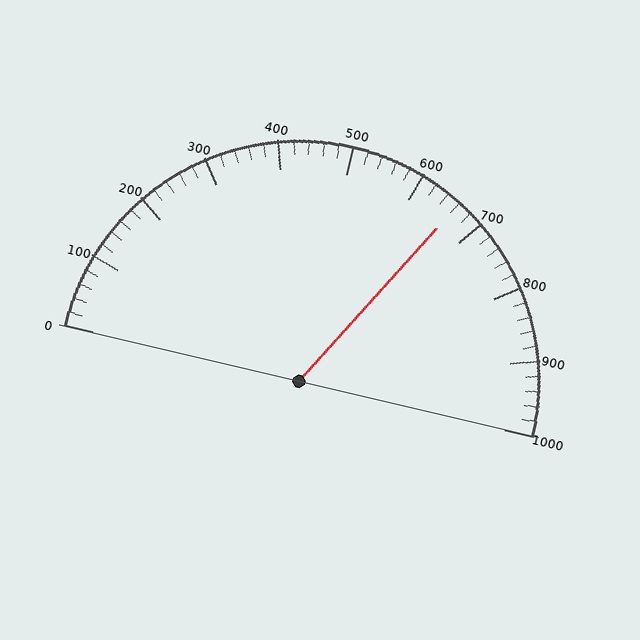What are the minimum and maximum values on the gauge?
The gauge ranges from 0 to 1000.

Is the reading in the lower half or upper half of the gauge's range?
The reading is in the upper half of the range (0 to 1000).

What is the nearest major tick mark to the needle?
The nearest major tick mark is 700.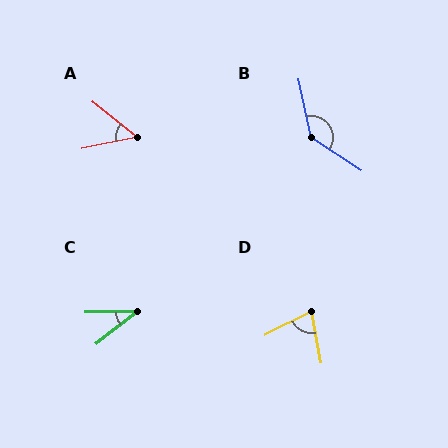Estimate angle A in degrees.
Approximately 51 degrees.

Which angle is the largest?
B, at approximately 136 degrees.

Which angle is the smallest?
C, at approximately 38 degrees.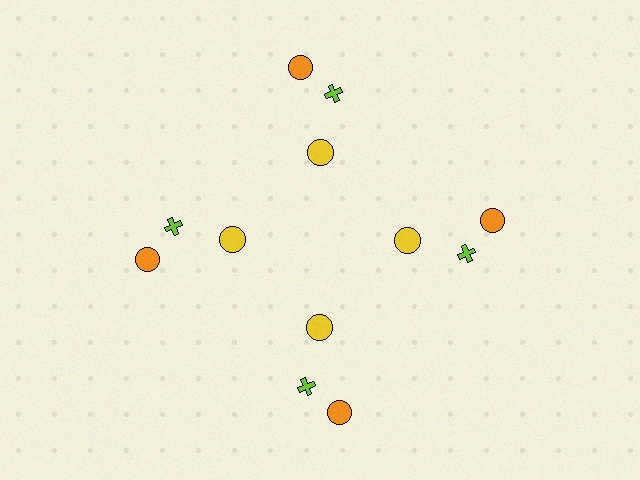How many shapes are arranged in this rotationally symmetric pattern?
There are 12 shapes, arranged in 4 groups of 3.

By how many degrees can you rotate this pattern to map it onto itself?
The pattern maps onto itself every 90 degrees of rotation.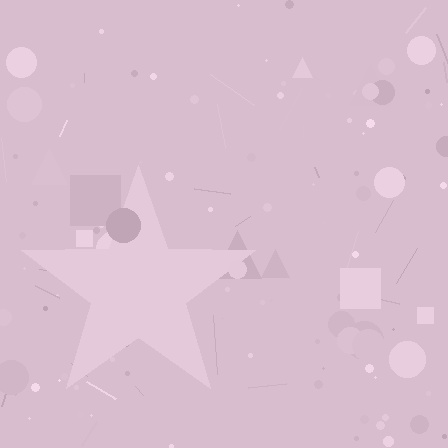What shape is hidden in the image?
A star is hidden in the image.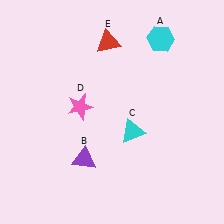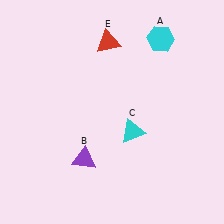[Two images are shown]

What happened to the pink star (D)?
The pink star (D) was removed in Image 2. It was in the top-left area of Image 1.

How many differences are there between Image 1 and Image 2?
There is 1 difference between the two images.